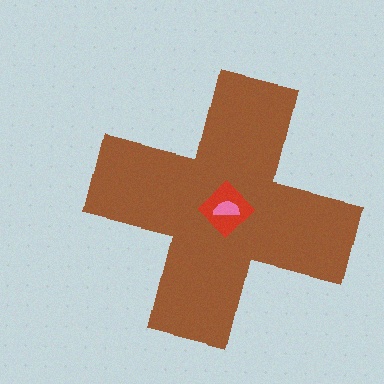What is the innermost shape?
The pink semicircle.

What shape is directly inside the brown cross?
The red diamond.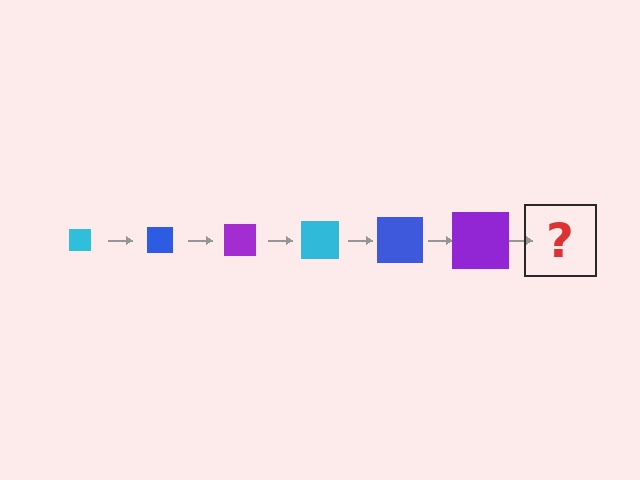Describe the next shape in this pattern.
It should be a cyan square, larger than the previous one.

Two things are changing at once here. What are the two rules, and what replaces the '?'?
The two rules are that the square grows larger each step and the color cycles through cyan, blue, and purple. The '?' should be a cyan square, larger than the previous one.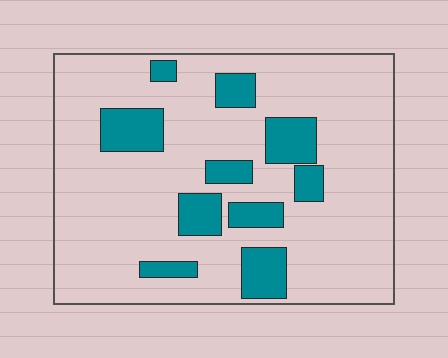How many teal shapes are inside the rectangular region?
10.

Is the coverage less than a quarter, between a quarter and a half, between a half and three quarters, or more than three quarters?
Less than a quarter.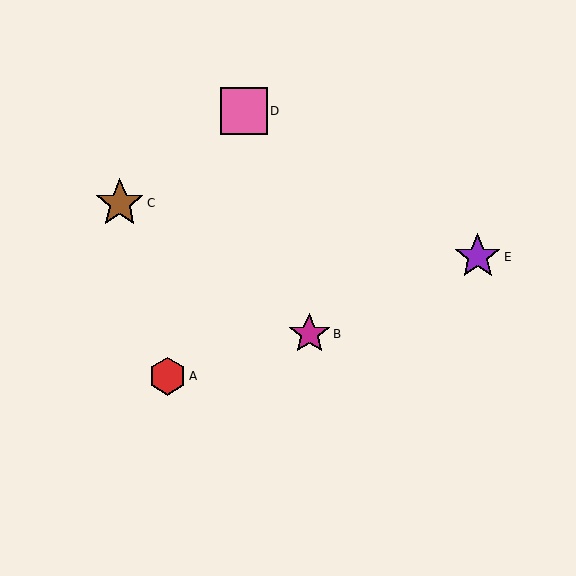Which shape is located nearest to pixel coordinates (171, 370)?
The red hexagon (labeled A) at (167, 376) is nearest to that location.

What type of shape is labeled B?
Shape B is a magenta star.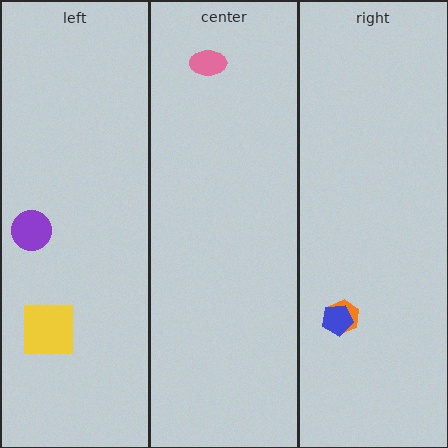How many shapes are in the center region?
1.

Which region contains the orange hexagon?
The right region.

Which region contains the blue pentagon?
The right region.